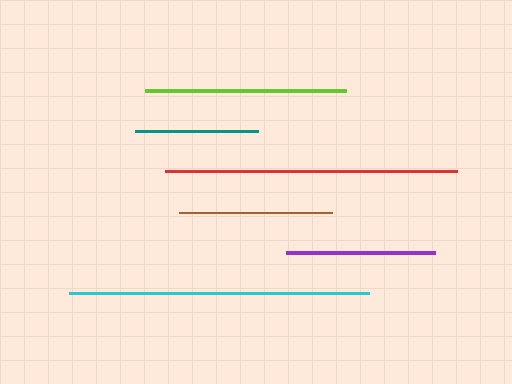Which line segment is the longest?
The cyan line is the longest at approximately 300 pixels.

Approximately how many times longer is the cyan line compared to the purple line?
The cyan line is approximately 2.0 times the length of the purple line.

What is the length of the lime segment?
The lime segment is approximately 202 pixels long.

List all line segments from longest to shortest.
From longest to shortest: cyan, red, lime, brown, purple, teal.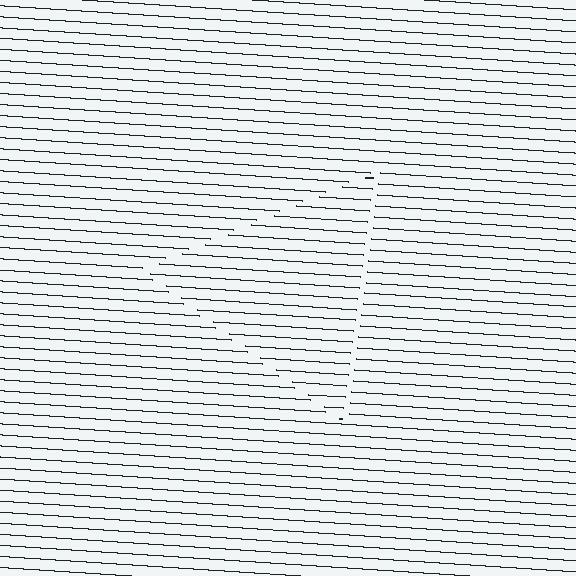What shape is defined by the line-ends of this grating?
An illusory triangle. The interior of the shape contains the same grating, shifted by half a period — the contour is defined by the phase discontinuity where line-ends from the inner and outer gratings abut.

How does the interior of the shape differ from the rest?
The interior of the shape contains the same grating, shifted by half a period — the contour is defined by the phase discontinuity where line-ends from the inner and outer gratings abut.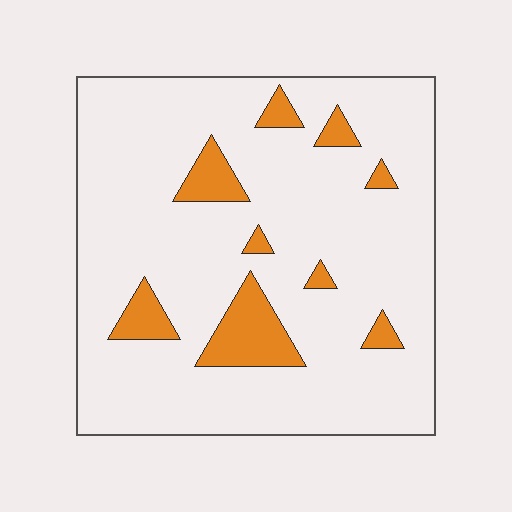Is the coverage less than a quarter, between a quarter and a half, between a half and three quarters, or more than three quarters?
Less than a quarter.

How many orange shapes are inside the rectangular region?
9.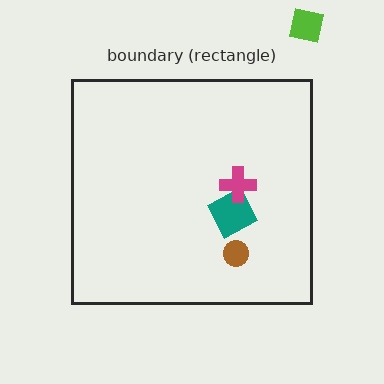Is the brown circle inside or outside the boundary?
Inside.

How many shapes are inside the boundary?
3 inside, 1 outside.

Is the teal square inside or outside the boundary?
Inside.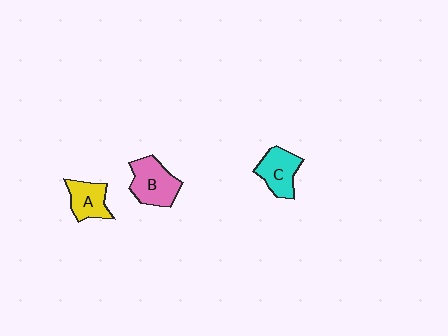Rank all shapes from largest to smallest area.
From largest to smallest: B (pink), C (cyan), A (yellow).